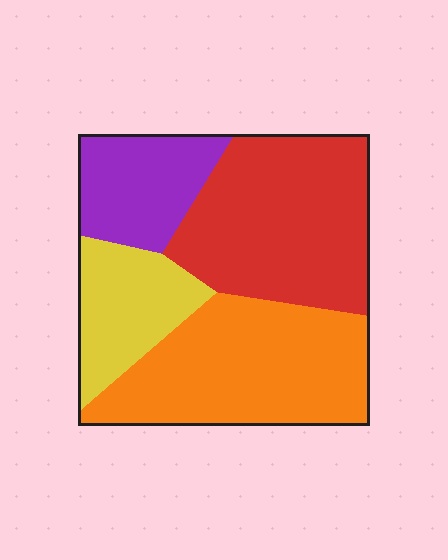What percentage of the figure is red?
Red covers about 35% of the figure.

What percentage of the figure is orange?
Orange covers about 35% of the figure.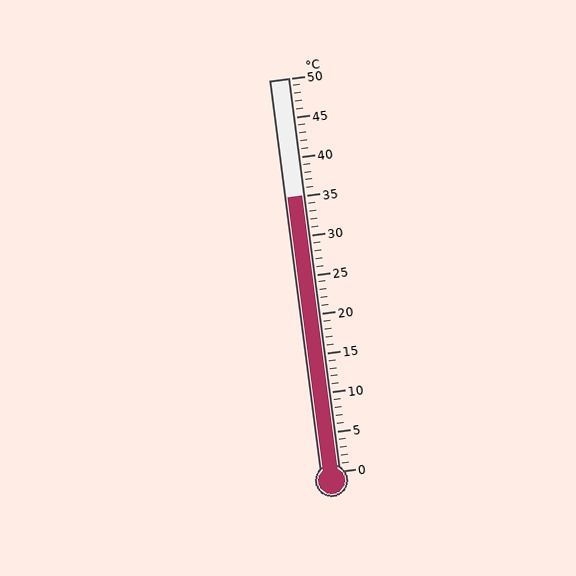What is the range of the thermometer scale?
The thermometer scale ranges from 0°C to 50°C.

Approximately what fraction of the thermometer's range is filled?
The thermometer is filled to approximately 70% of its range.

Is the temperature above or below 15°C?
The temperature is above 15°C.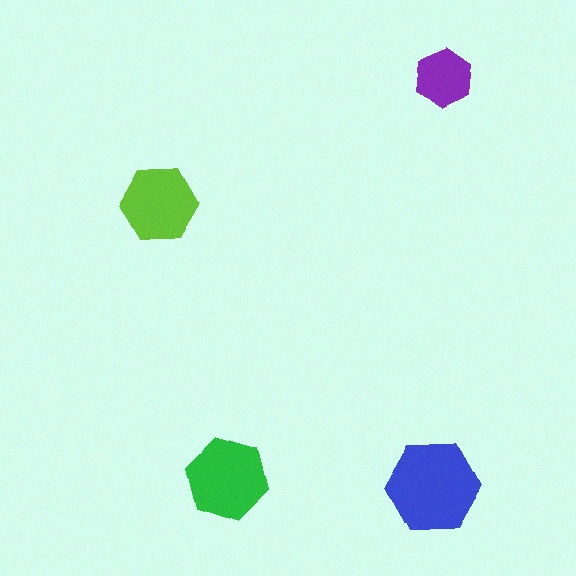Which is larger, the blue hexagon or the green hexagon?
The blue one.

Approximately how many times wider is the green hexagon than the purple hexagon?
About 1.5 times wider.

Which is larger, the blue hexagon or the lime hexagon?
The blue one.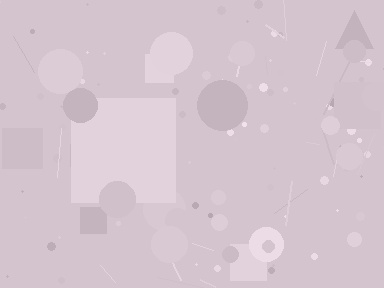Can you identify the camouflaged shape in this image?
The camouflaged shape is a square.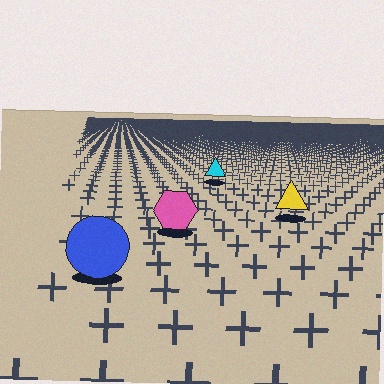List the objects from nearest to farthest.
From nearest to farthest: the blue circle, the pink hexagon, the yellow triangle, the cyan triangle.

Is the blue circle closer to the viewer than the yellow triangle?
Yes. The blue circle is closer — you can tell from the texture gradient: the ground texture is coarser near it.